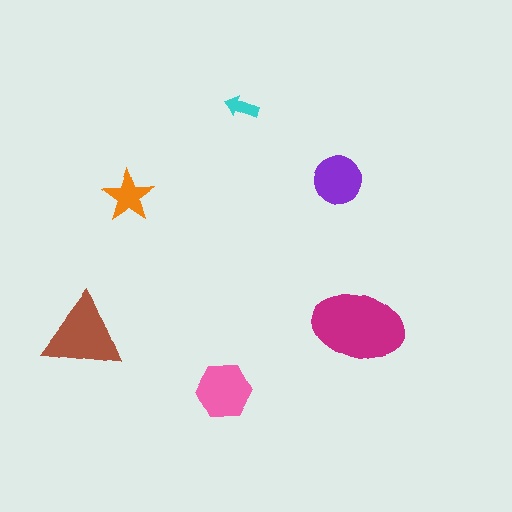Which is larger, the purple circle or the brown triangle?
The brown triangle.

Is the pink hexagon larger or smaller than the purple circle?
Larger.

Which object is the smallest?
The cyan arrow.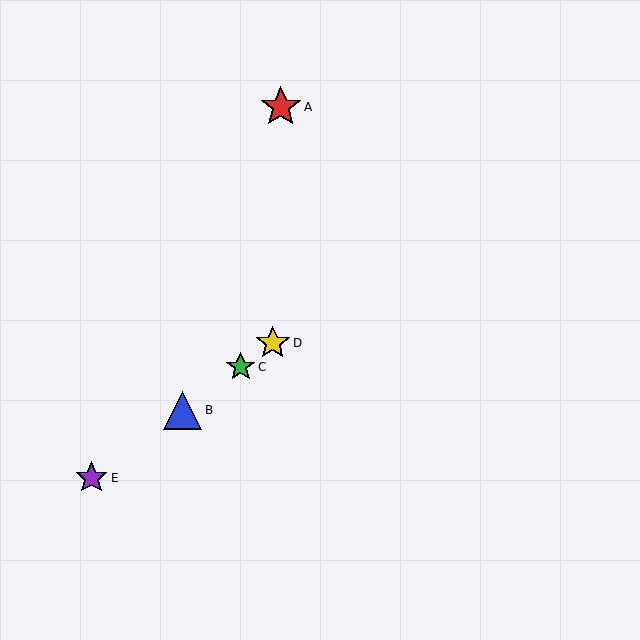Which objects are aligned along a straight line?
Objects B, C, D, E are aligned along a straight line.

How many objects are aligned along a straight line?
4 objects (B, C, D, E) are aligned along a straight line.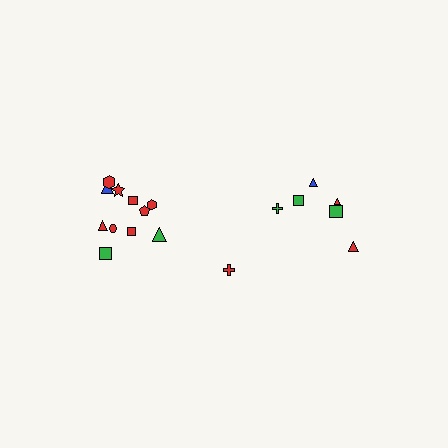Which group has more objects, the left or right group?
The left group.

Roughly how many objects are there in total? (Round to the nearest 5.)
Roughly 20 objects in total.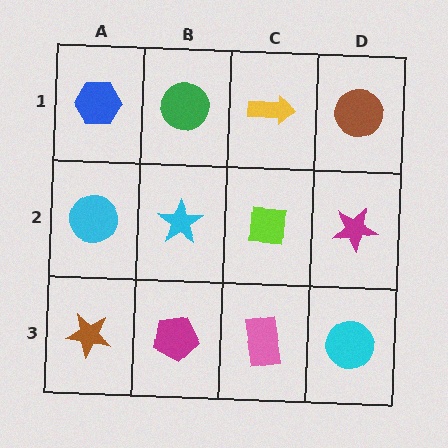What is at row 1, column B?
A green circle.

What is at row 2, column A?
A cyan circle.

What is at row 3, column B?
A magenta pentagon.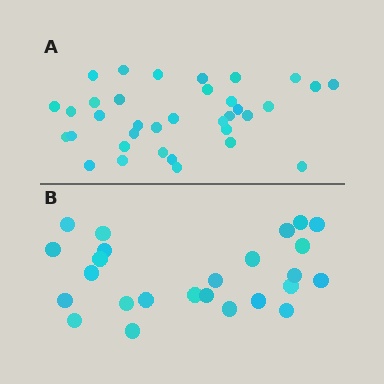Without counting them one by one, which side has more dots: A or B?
Region A (the top region) has more dots.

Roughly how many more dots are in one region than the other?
Region A has roughly 10 or so more dots than region B.